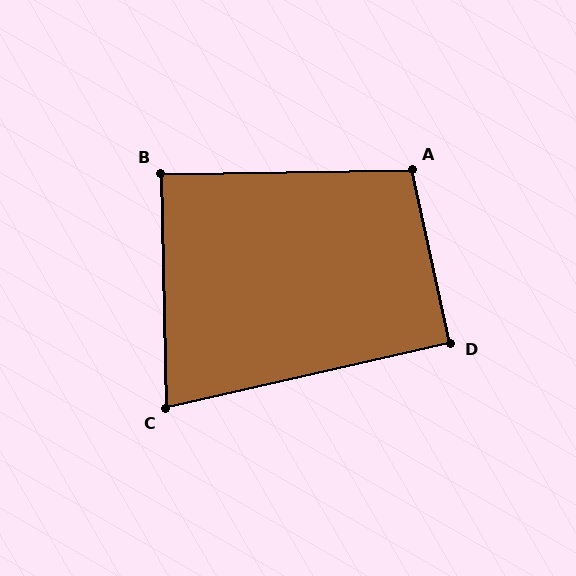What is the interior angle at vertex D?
Approximately 91 degrees (approximately right).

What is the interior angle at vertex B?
Approximately 89 degrees (approximately right).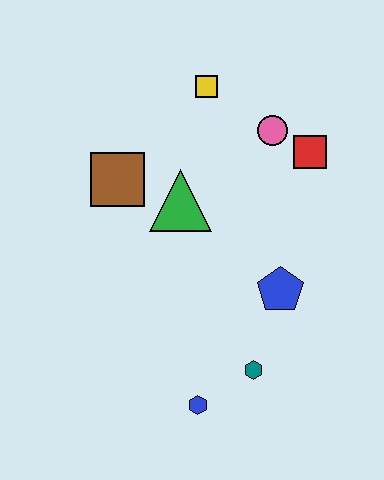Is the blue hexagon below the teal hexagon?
Yes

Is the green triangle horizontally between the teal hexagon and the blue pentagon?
No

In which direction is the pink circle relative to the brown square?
The pink circle is to the right of the brown square.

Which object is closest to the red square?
The pink circle is closest to the red square.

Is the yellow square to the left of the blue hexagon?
No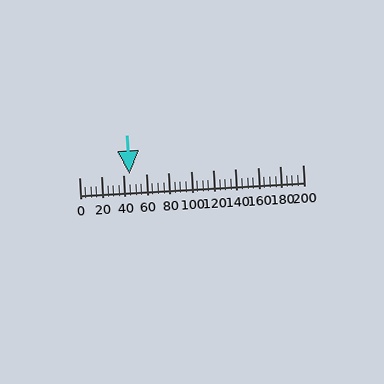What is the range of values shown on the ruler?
The ruler shows values from 0 to 200.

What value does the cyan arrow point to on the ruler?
The cyan arrow points to approximately 45.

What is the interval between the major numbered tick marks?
The major tick marks are spaced 20 units apart.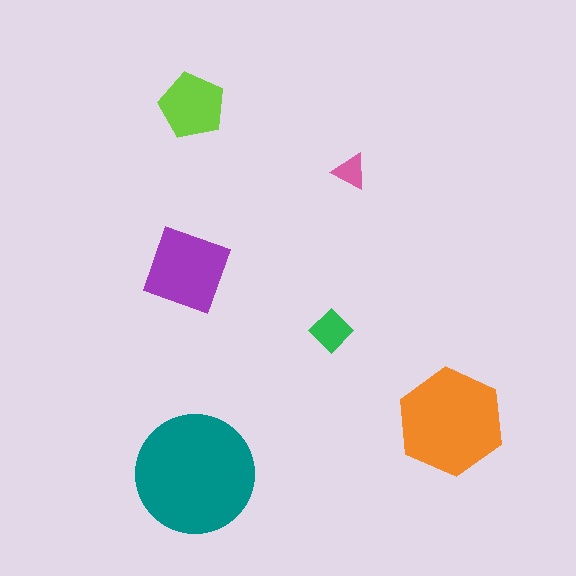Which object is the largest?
The teal circle.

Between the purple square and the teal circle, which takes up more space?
The teal circle.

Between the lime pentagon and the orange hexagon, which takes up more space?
The orange hexagon.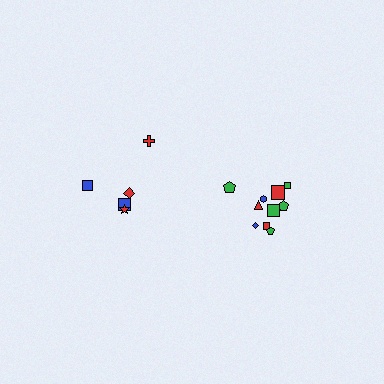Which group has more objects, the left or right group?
The right group.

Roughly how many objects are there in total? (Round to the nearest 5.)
Roughly 15 objects in total.